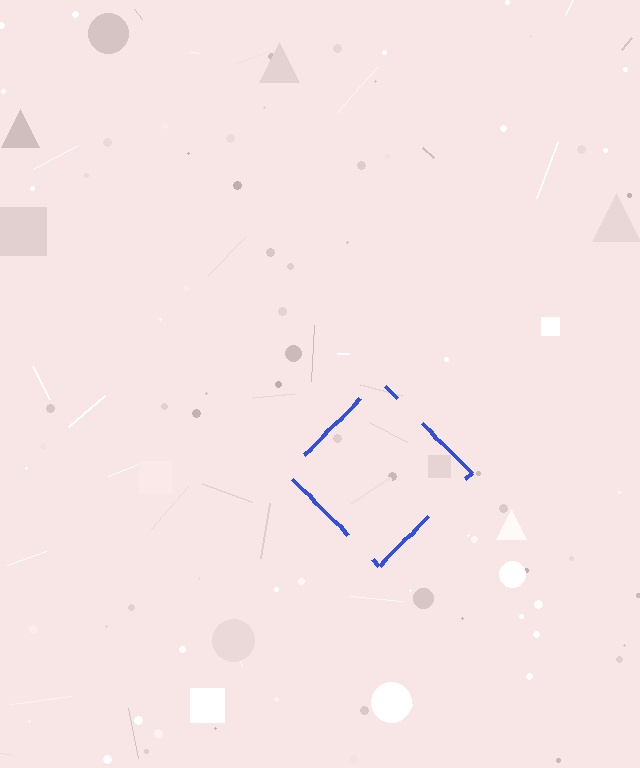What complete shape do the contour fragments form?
The contour fragments form a diamond.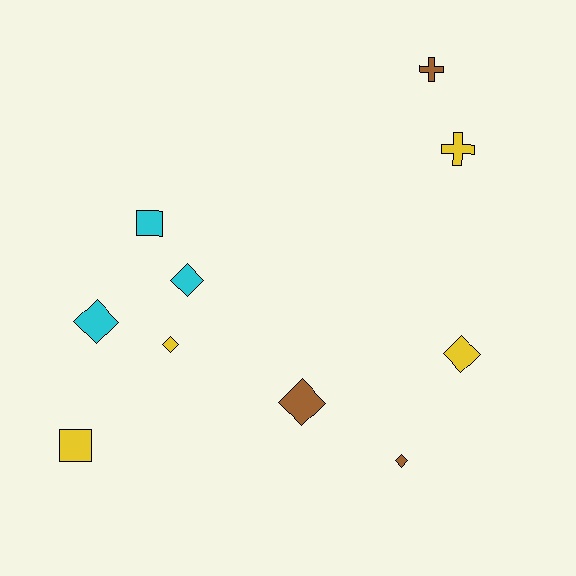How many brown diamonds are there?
There are 2 brown diamonds.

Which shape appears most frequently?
Diamond, with 6 objects.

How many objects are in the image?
There are 10 objects.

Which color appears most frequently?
Yellow, with 4 objects.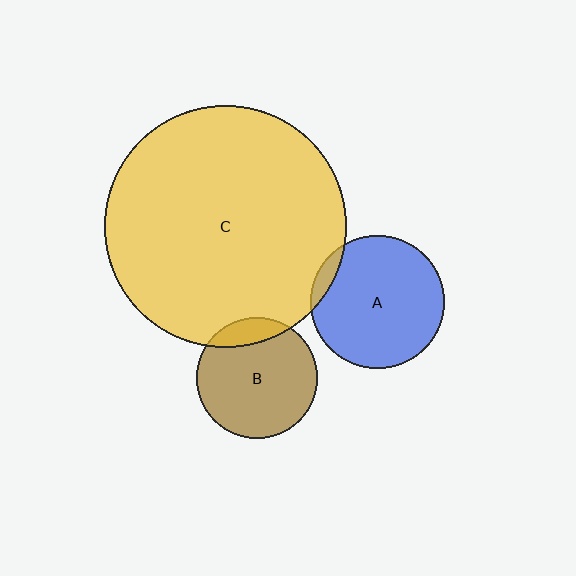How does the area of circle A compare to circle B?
Approximately 1.2 times.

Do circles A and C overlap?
Yes.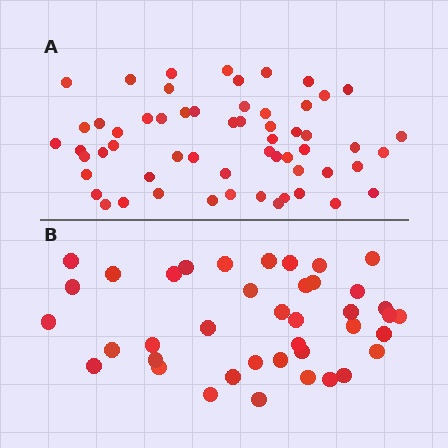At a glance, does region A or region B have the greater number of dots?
Region A (the top region) has more dots.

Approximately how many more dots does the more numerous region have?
Region A has approximately 20 more dots than region B.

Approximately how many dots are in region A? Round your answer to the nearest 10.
About 60 dots. (The exact count is 58, which rounds to 60.)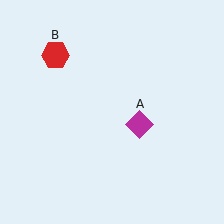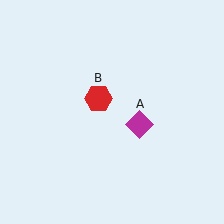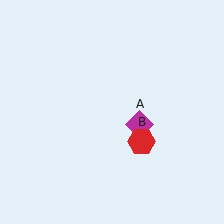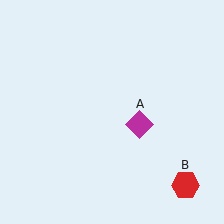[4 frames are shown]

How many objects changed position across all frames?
1 object changed position: red hexagon (object B).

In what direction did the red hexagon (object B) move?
The red hexagon (object B) moved down and to the right.